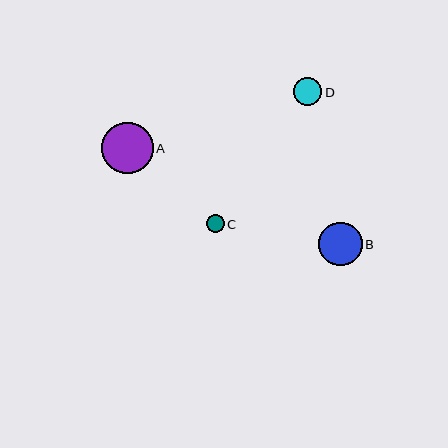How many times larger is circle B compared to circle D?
Circle B is approximately 1.6 times the size of circle D.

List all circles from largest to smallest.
From largest to smallest: A, B, D, C.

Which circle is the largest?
Circle A is the largest with a size of approximately 52 pixels.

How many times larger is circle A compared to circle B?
Circle A is approximately 1.2 times the size of circle B.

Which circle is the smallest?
Circle C is the smallest with a size of approximately 17 pixels.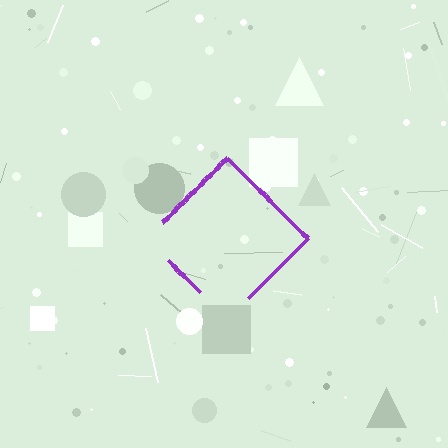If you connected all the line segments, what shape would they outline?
They would outline a diamond.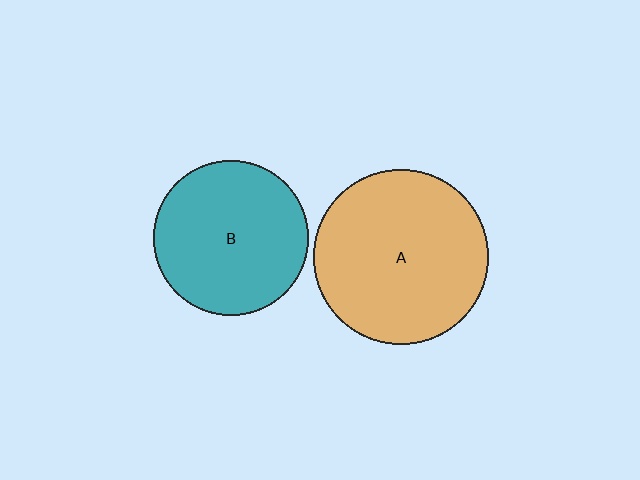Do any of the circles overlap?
No, none of the circles overlap.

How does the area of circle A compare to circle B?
Approximately 1.3 times.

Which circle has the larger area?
Circle A (orange).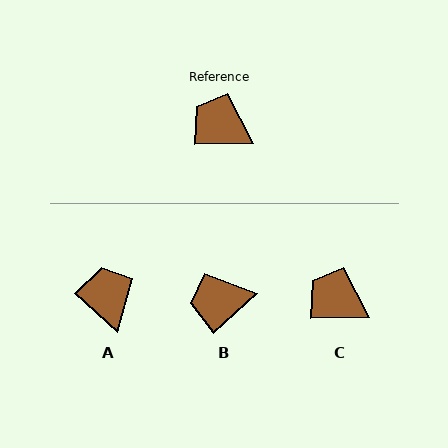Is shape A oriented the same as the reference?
No, it is off by about 43 degrees.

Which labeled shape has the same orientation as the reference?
C.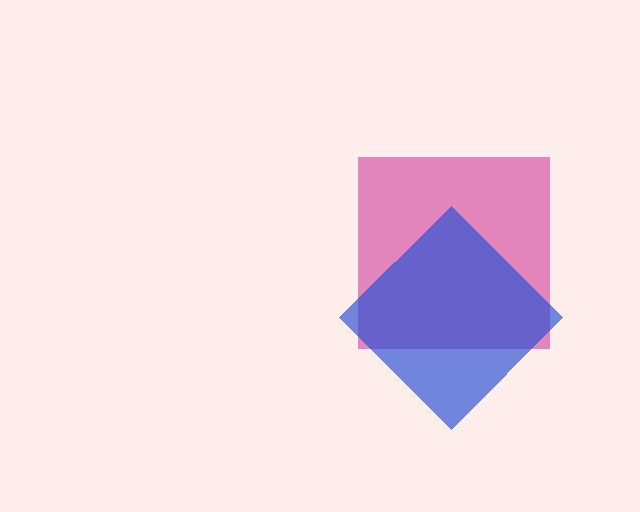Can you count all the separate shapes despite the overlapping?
Yes, there are 2 separate shapes.